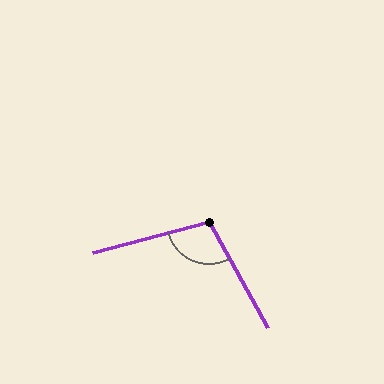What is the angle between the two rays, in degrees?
Approximately 104 degrees.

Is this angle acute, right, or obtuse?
It is obtuse.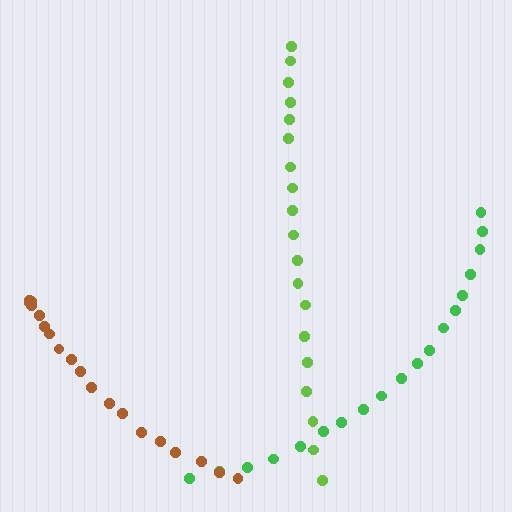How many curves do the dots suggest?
There are 3 distinct paths.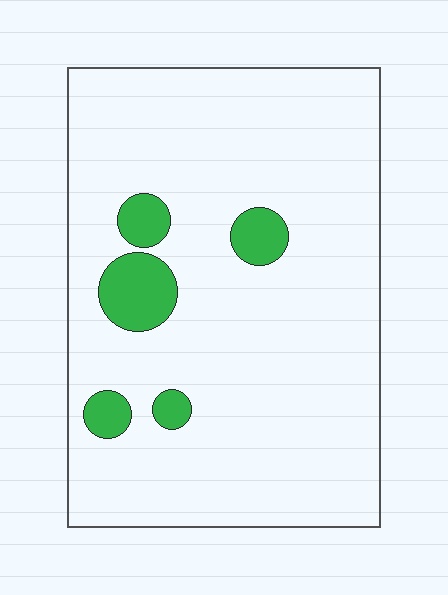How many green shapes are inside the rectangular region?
5.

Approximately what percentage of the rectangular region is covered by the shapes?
Approximately 10%.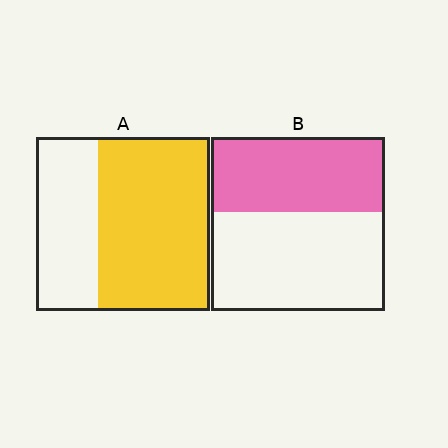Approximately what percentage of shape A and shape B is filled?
A is approximately 65% and B is approximately 45%.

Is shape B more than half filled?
No.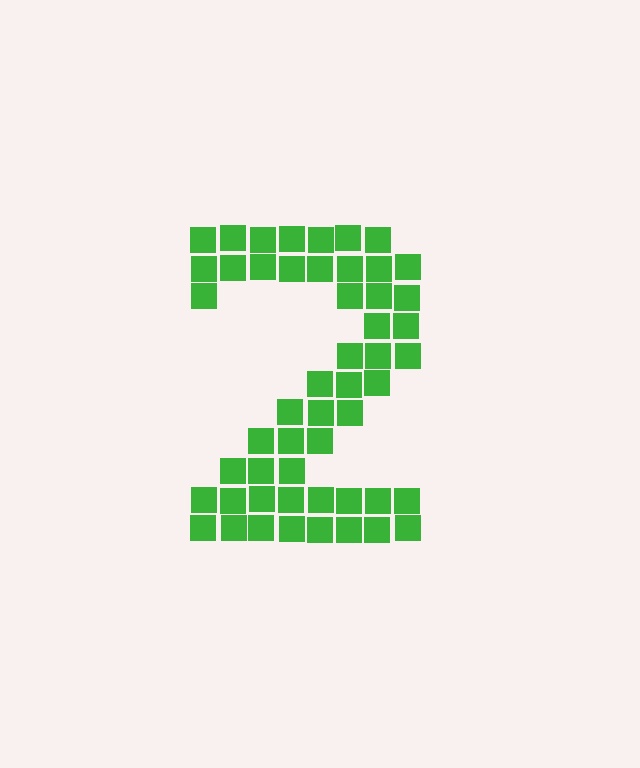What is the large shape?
The large shape is the digit 2.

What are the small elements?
The small elements are squares.